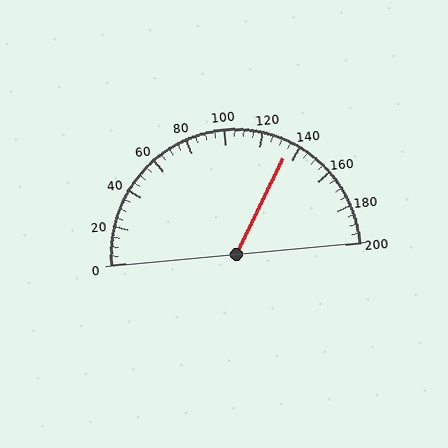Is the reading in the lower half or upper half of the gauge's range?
The reading is in the upper half of the range (0 to 200).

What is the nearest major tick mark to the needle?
The nearest major tick mark is 140.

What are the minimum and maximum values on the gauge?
The gauge ranges from 0 to 200.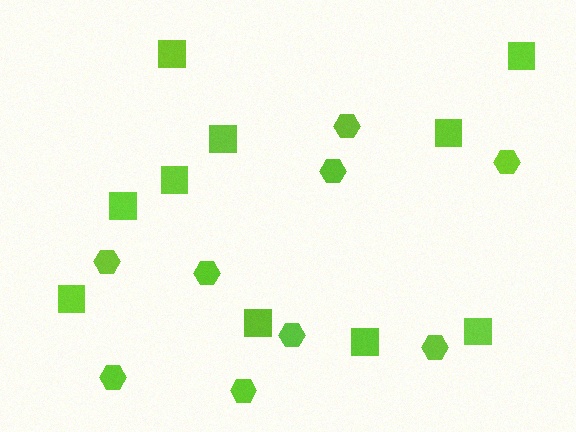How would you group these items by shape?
There are 2 groups: one group of hexagons (9) and one group of squares (10).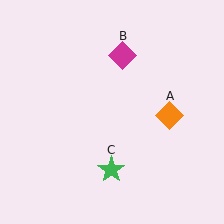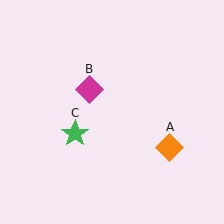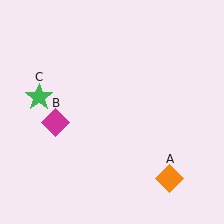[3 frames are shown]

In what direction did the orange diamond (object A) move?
The orange diamond (object A) moved down.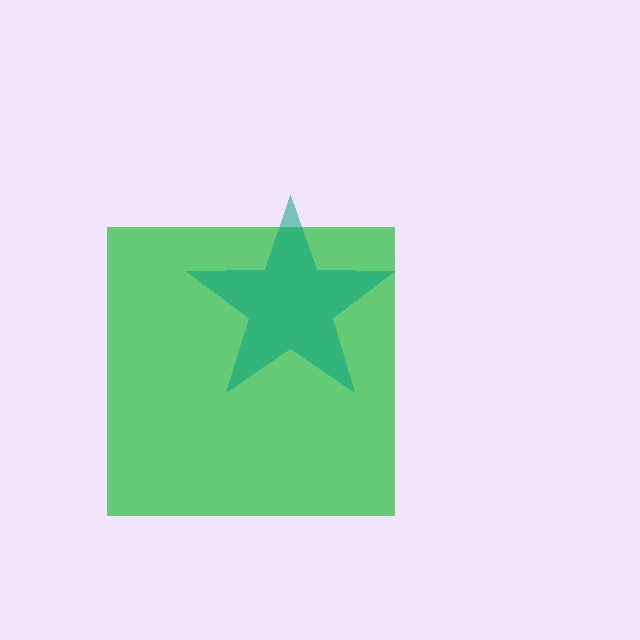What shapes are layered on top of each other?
The layered shapes are: a green square, a teal star.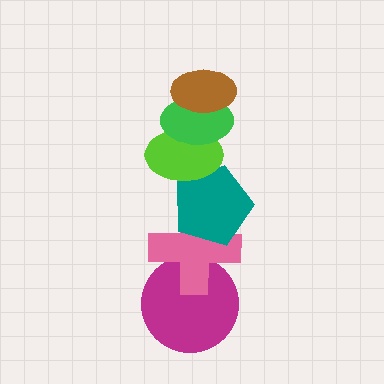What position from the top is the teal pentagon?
The teal pentagon is 4th from the top.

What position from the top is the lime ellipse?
The lime ellipse is 3rd from the top.